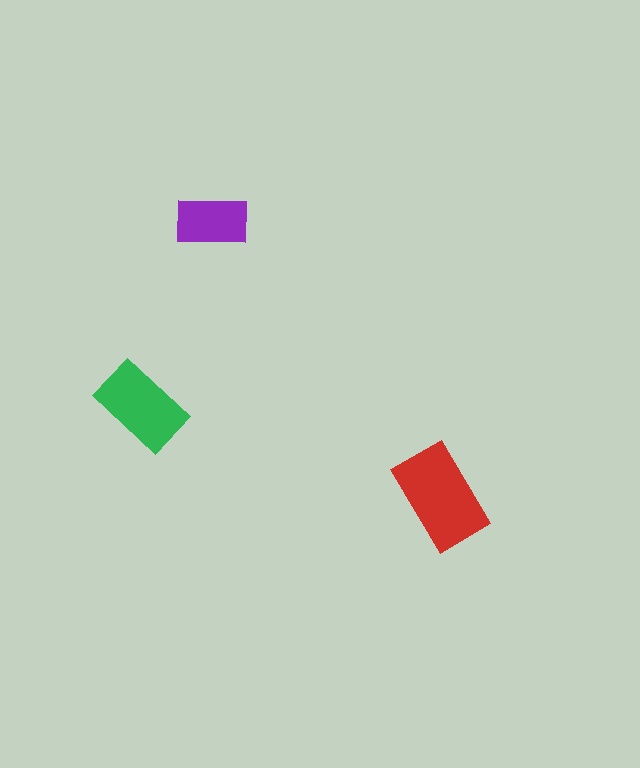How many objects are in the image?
There are 3 objects in the image.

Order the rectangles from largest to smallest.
the red one, the green one, the purple one.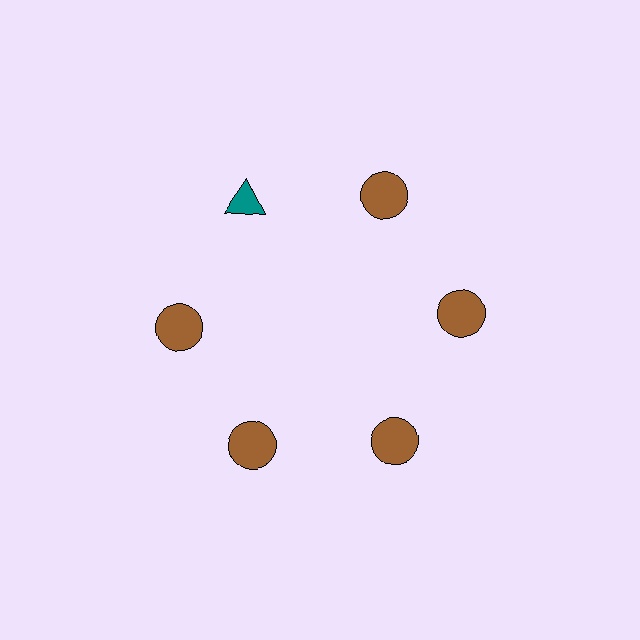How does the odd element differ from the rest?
It differs in both color (teal instead of brown) and shape (triangle instead of circle).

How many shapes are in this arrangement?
There are 6 shapes arranged in a ring pattern.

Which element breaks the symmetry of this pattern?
The teal triangle at roughly the 11 o'clock position breaks the symmetry. All other shapes are brown circles.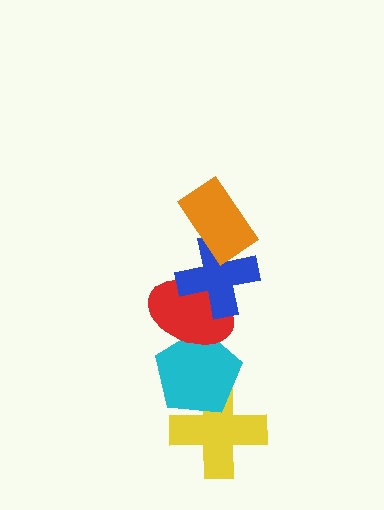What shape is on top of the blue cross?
The orange rectangle is on top of the blue cross.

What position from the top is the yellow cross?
The yellow cross is 5th from the top.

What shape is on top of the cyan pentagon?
The red ellipse is on top of the cyan pentagon.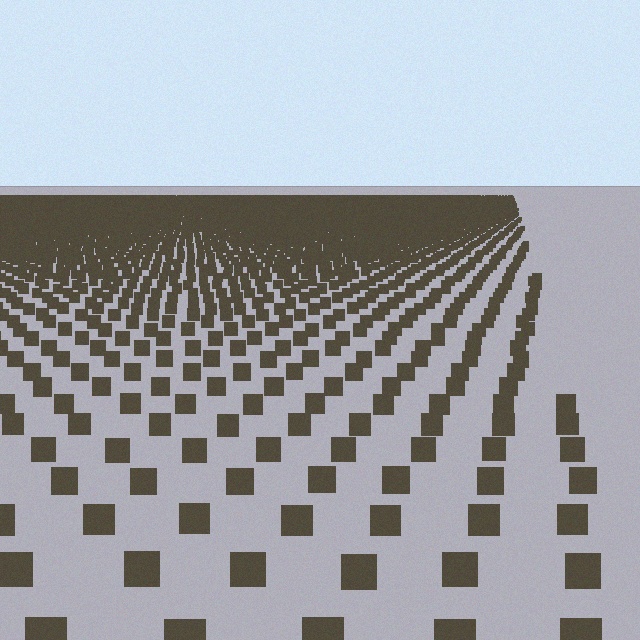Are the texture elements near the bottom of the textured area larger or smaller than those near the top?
Larger. Near the bottom, elements are closer to the viewer and appear at a bigger on-screen size.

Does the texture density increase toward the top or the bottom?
Density increases toward the top.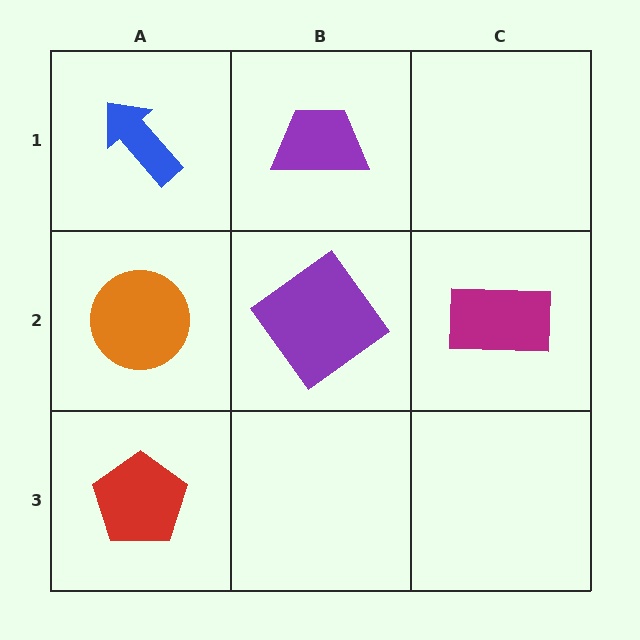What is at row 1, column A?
A blue arrow.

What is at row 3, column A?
A red pentagon.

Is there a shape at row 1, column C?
No, that cell is empty.